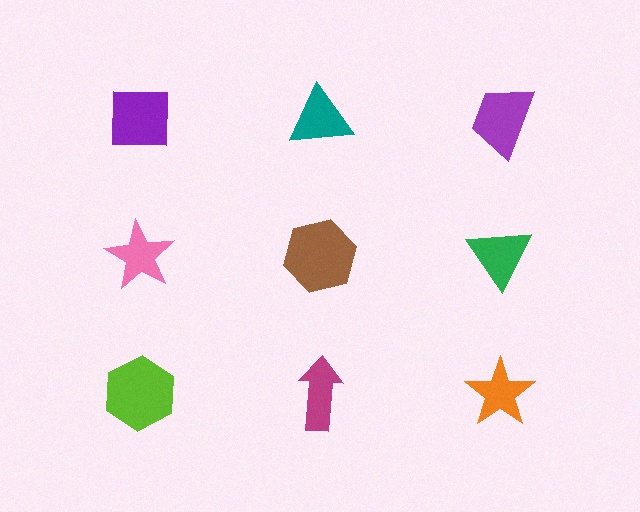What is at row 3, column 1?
A lime hexagon.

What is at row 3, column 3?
An orange star.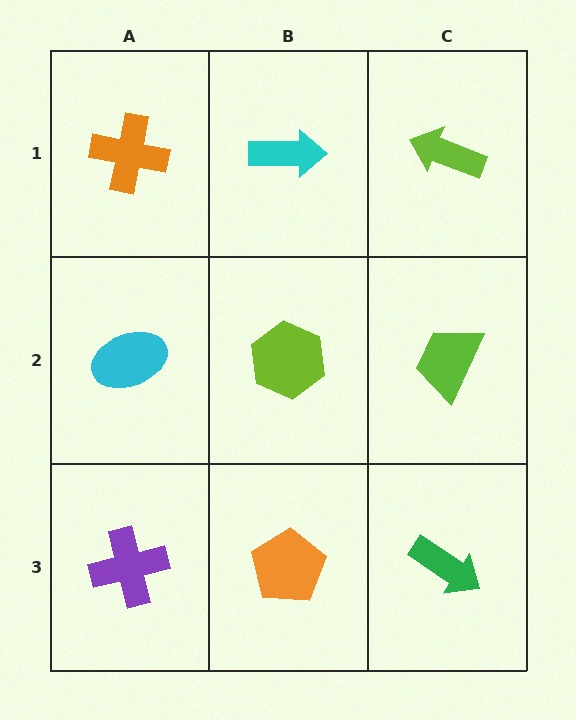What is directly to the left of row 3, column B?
A purple cross.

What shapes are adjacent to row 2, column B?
A cyan arrow (row 1, column B), an orange pentagon (row 3, column B), a cyan ellipse (row 2, column A), a lime trapezoid (row 2, column C).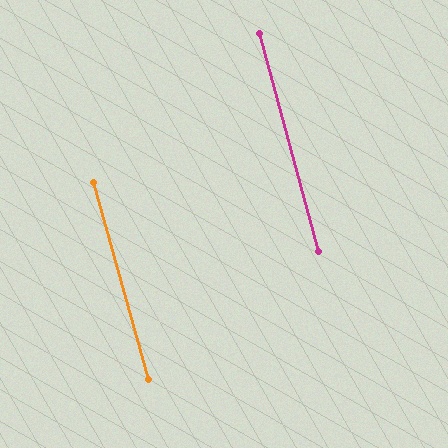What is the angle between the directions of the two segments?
Approximately 0 degrees.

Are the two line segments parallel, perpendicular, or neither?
Parallel — their directions differ by only 0.4°.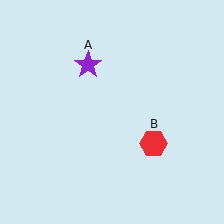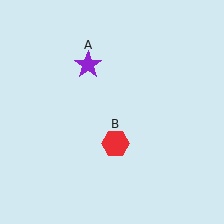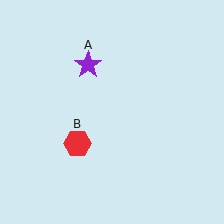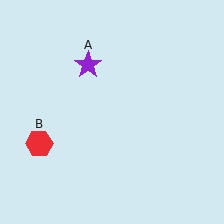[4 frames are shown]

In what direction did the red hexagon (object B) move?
The red hexagon (object B) moved left.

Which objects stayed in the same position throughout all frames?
Purple star (object A) remained stationary.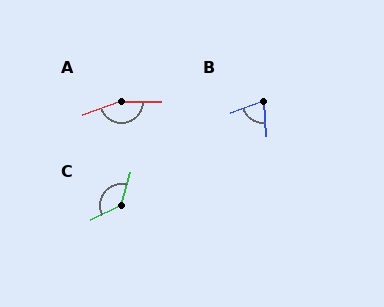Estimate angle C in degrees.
Approximately 132 degrees.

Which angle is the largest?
A, at approximately 159 degrees.